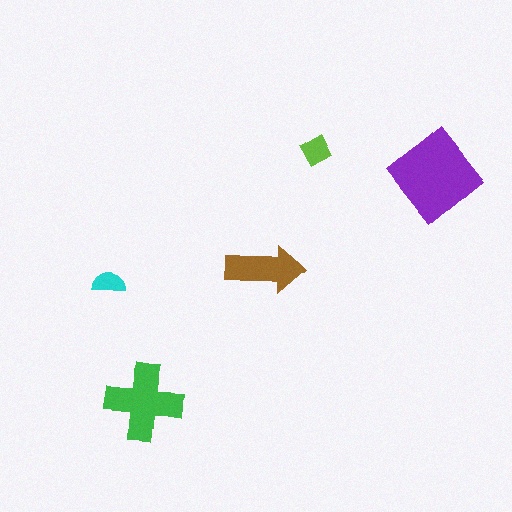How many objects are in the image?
There are 5 objects in the image.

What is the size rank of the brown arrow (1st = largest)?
3rd.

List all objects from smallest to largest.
The cyan semicircle, the lime diamond, the brown arrow, the green cross, the purple diamond.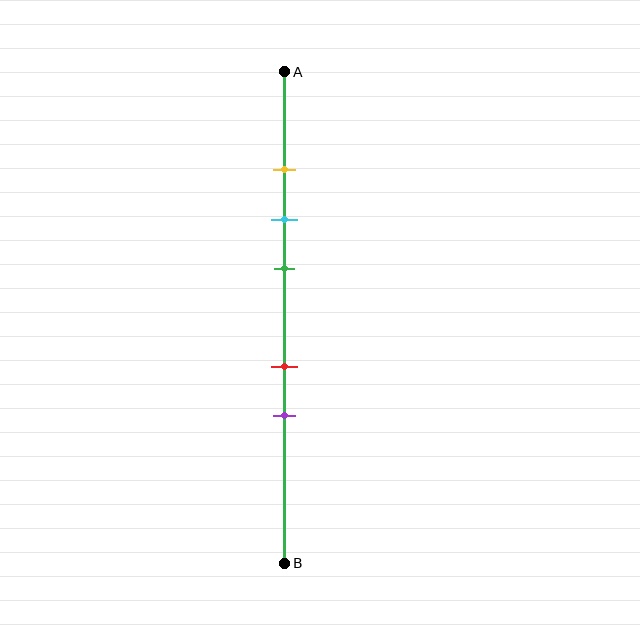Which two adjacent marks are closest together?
The yellow and cyan marks are the closest adjacent pair.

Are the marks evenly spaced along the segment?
No, the marks are not evenly spaced.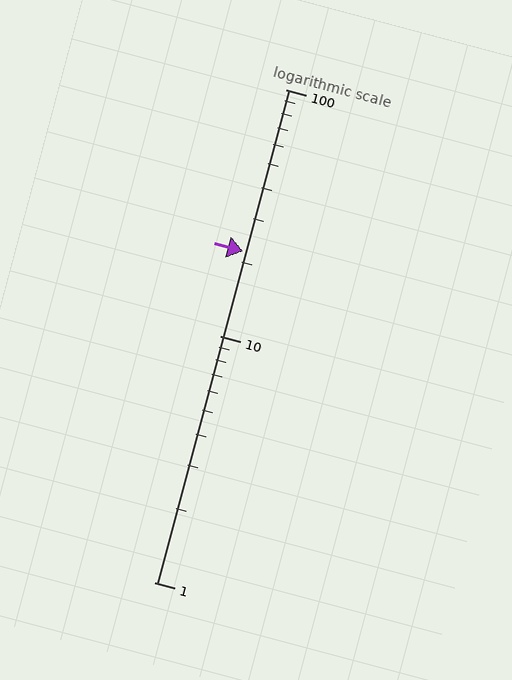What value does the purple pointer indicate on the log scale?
The pointer indicates approximately 22.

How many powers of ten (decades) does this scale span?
The scale spans 2 decades, from 1 to 100.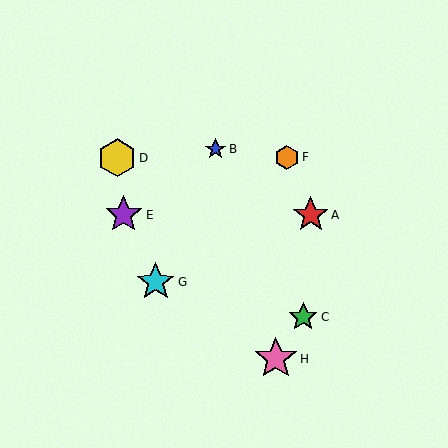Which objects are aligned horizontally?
Objects A, E are aligned horizontally.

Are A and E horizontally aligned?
Yes, both are at y≈215.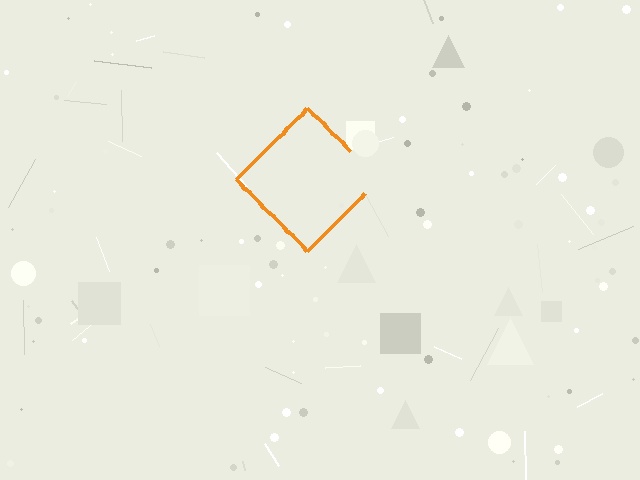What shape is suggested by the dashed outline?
The dashed outline suggests a diamond.